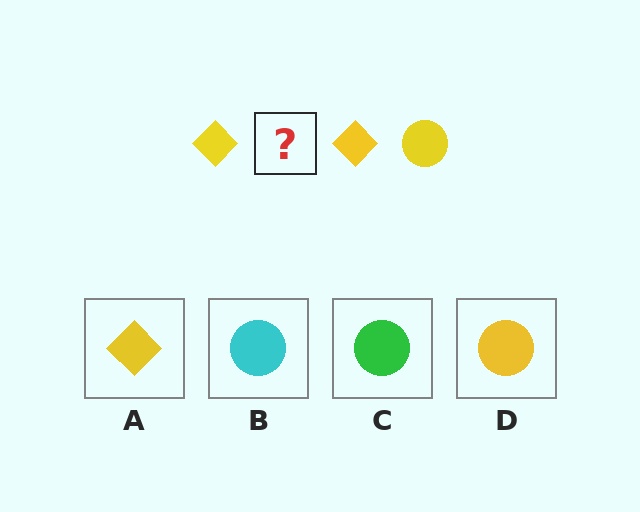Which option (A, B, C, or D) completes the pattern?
D.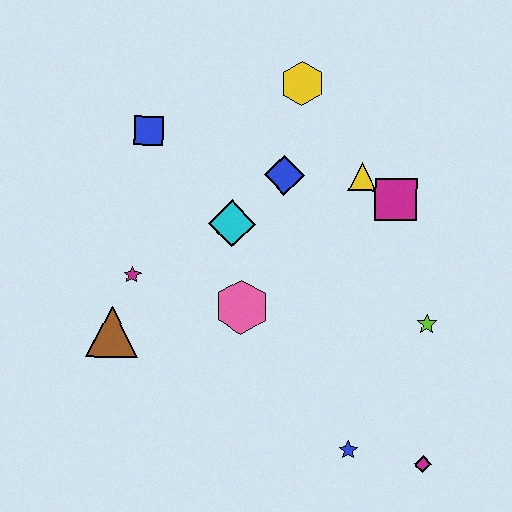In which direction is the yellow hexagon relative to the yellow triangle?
The yellow hexagon is above the yellow triangle.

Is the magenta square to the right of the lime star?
No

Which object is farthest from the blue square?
The magenta diamond is farthest from the blue square.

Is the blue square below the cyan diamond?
No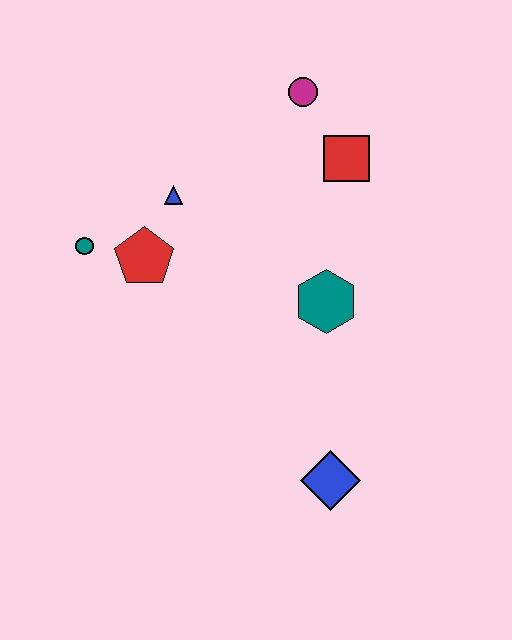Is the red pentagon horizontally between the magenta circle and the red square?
No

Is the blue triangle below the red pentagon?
No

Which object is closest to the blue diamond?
The teal hexagon is closest to the blue diamond.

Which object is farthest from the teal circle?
The blue diamond is farthest from the teal circle.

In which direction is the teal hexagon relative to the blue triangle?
The teal hexagon is to the right of the blue triangle.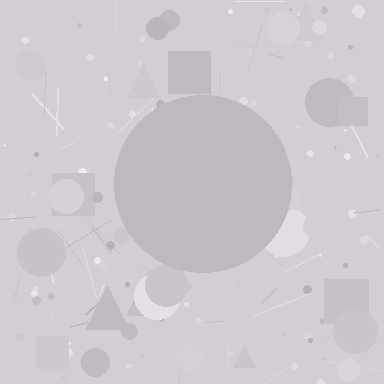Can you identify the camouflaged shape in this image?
The camouflaged shape is a circle.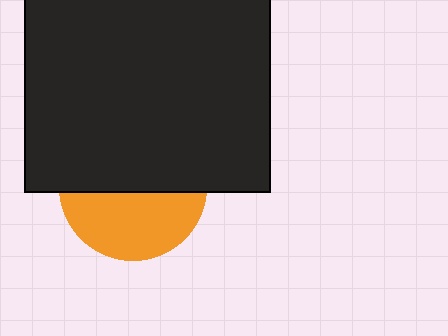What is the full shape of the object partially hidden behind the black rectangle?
The partially hidden object is an orange circle.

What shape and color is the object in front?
The object in front is a black rectangle.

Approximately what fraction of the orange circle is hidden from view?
Roughly 56% of the orange circle is hidden behind the black rectangle.